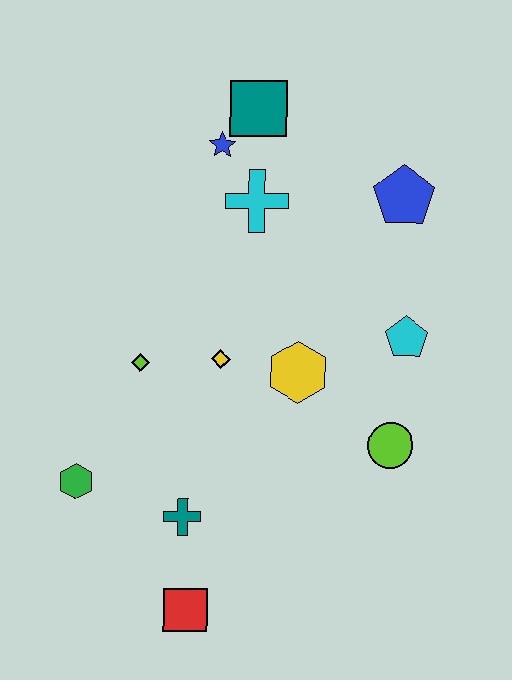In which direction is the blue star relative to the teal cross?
The blue star is above the teal cross.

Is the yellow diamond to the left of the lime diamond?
No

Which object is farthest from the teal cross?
The teal square is farthest from the teal cross.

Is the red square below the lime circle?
Yes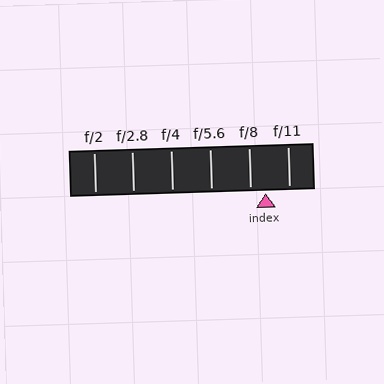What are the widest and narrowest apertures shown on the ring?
The widest aperture shown is f/2 and the narrowest is f/11.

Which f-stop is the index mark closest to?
The index mark is closest to f/8.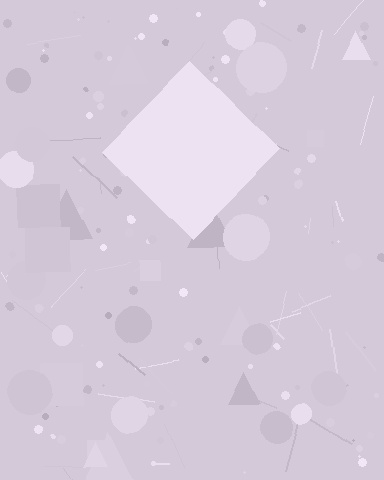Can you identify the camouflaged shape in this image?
The camouflaged shape is a diamond.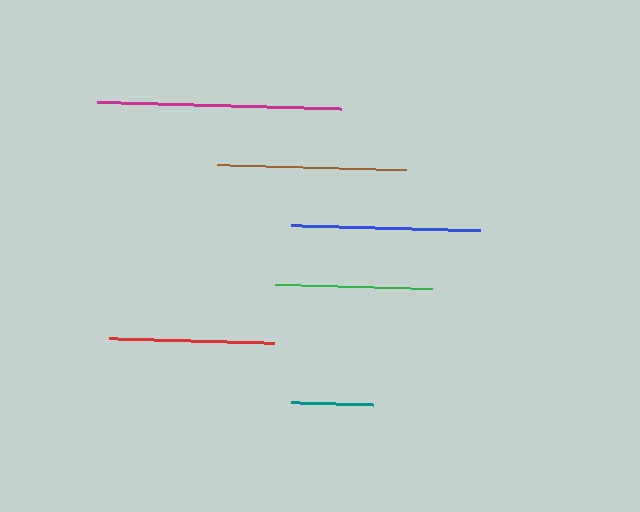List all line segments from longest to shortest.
From longest to shortest: magenta, blue, brown, red, green, teal.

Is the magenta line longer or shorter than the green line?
The magenta line is longer than the green line.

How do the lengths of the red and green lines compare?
The red and green lines are approximately the same length.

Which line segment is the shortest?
The teal line is the shortest at approximately 82 pixels.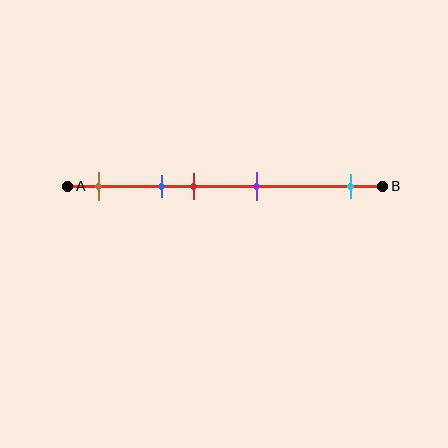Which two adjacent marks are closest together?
The blue and red marks are the closest adjacent pair.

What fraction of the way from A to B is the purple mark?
The purple mark is approximately 60% (0.6) of the way from A to B.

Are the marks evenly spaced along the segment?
No, the marks are not evenly spaced.